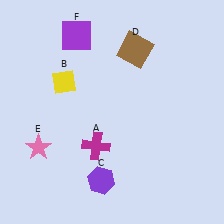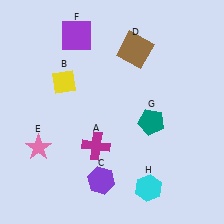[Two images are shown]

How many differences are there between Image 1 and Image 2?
There are 2 differences between the two images.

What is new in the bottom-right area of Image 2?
A teal pentagon (G) was added in the bottom-right area of Image 2.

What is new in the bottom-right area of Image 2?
A cyan hexagon (H) was added in the bottom-right area of Image 2.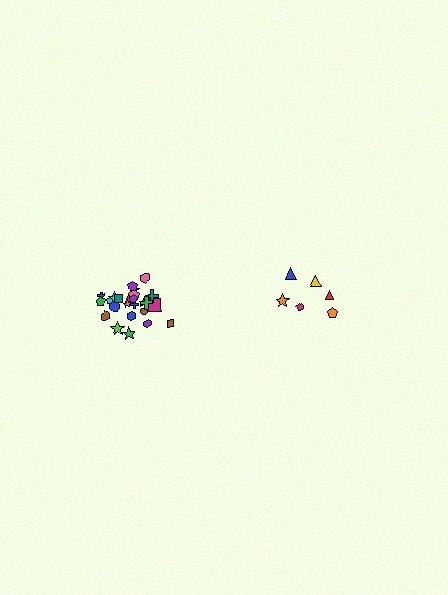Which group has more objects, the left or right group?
The left group.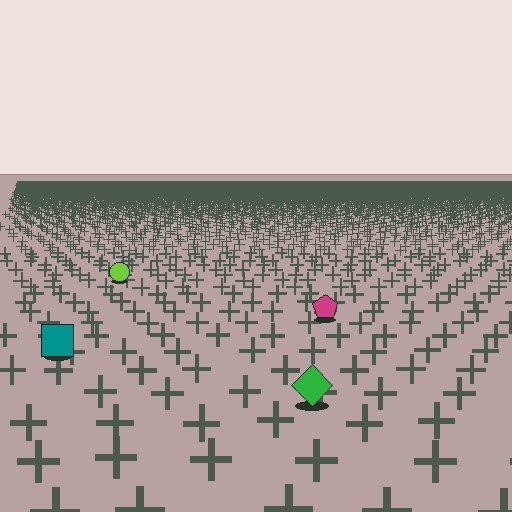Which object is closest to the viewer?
The green diamond is closest. The texture marks near it are larger and more spread out.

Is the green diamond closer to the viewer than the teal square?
Yes. The green diamond is closer — you can tell from the texture gradient: the ground texture is coarser near it.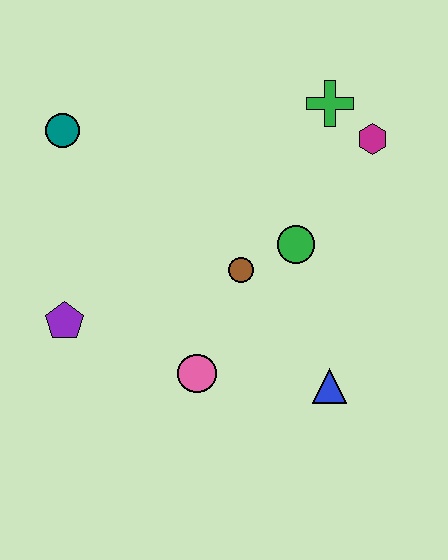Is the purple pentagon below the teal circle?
Yes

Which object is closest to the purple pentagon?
The pink circle is closest to the purple pentagon.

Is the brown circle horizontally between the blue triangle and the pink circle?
Yes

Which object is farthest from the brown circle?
The teal circle is farthest from the brown circle.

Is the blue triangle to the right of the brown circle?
Yes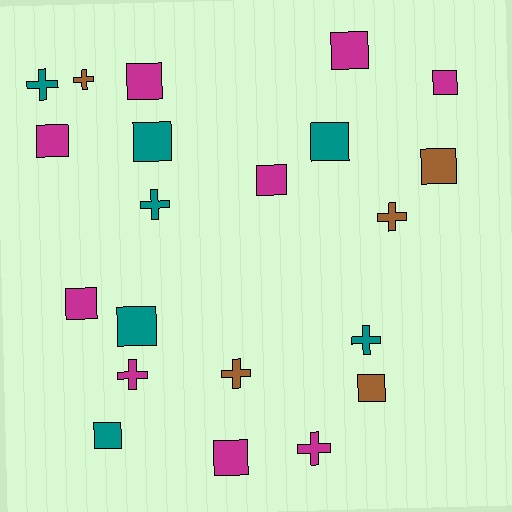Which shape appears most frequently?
Square, with 13 objects.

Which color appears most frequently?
Magenta, with 9 objects.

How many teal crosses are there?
There are 3 teal crosses.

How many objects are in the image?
There are 21 objects.